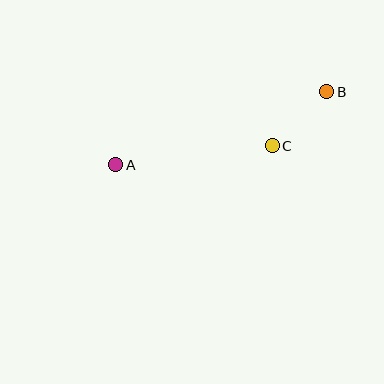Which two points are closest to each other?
Points B and C are closest to each other.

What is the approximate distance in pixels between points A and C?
The distance between A and C is approximately 158 pixels.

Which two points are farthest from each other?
Points A and B are farthest from each other.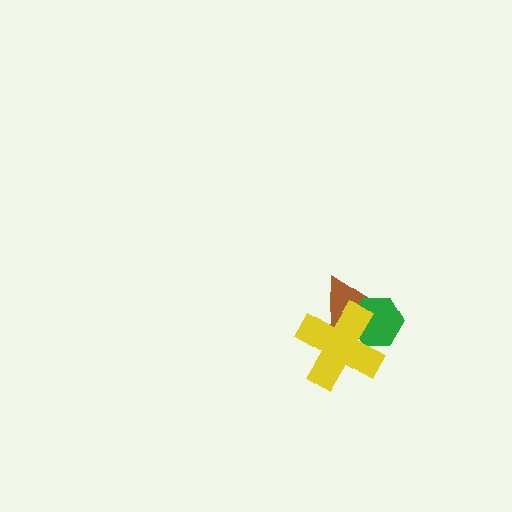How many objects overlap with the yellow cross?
2 objects overlap with the yellow cross.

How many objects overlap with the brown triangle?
2 objects overlap with the brown triangle.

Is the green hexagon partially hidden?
Yes, it is partially covered by another shape.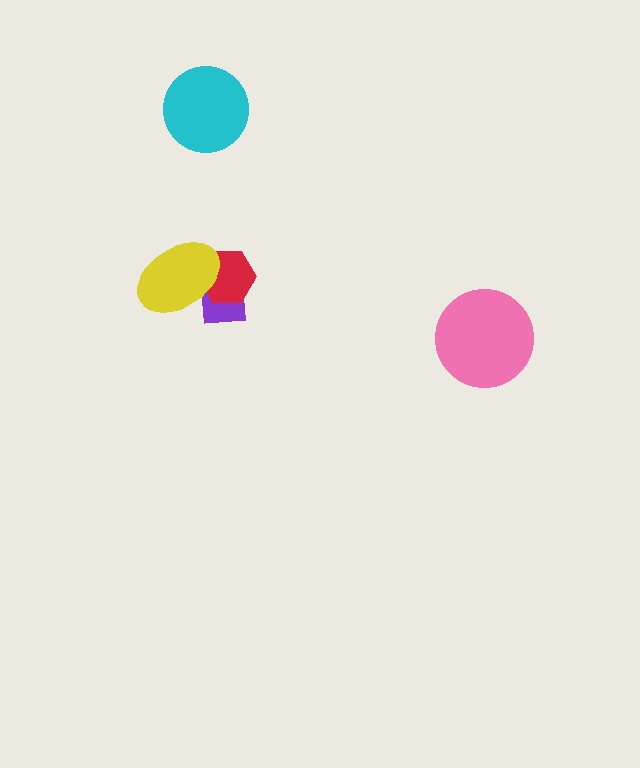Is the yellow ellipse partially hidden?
No, no other shape covers it.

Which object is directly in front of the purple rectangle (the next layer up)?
The red hexagon is directly in front of the purple rectangle.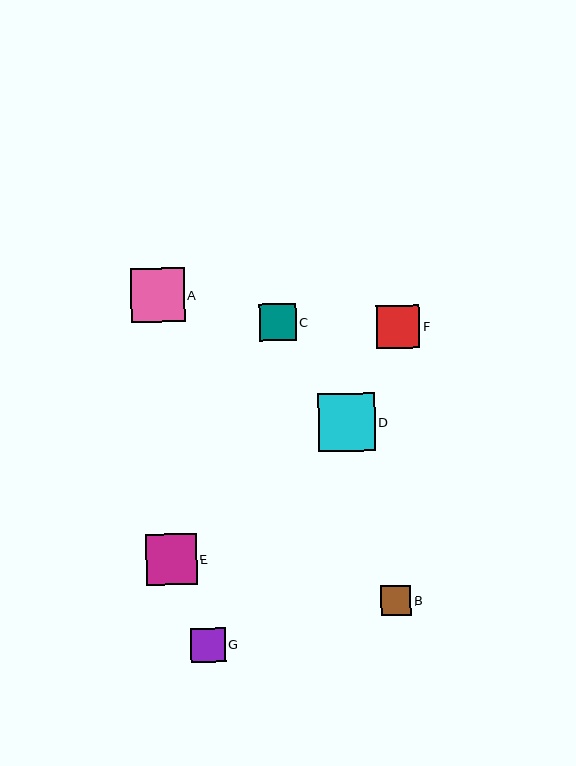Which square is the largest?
Square D is the largest with a size of approximately 57 pixels.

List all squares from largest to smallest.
From largest to smallest: D, A, E, F, C, G, B.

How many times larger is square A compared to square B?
Square A is approximately 1.8 times the size of square B.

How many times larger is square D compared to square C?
Square D is approximately 1.5 times the size of square C.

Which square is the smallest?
Square B is the smallest with a size of approximately 30 pixels.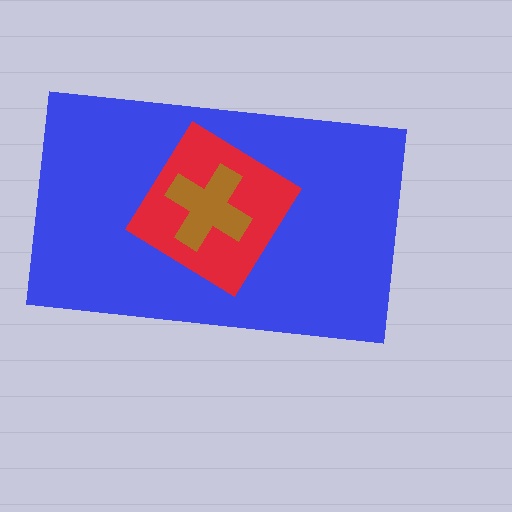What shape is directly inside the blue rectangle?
The red diamond.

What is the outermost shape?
The blue rectangle.